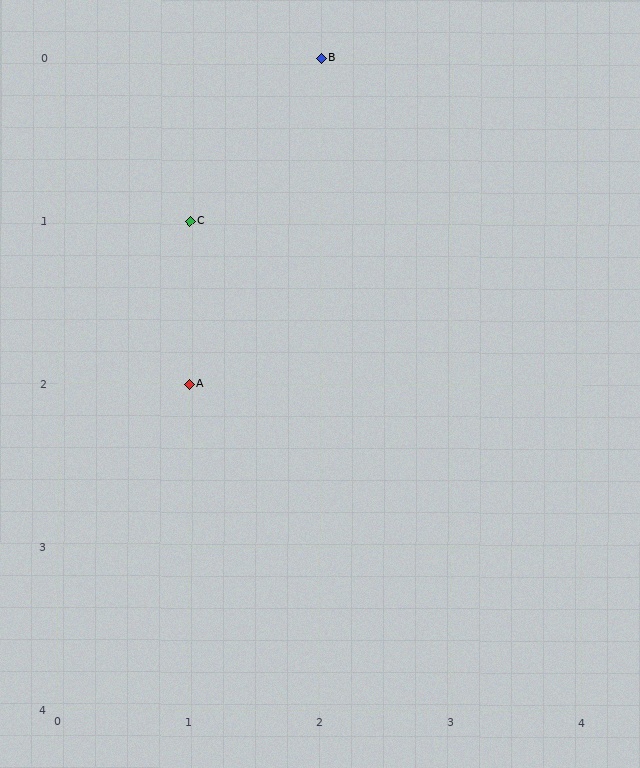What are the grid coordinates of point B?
Point B is at grid coordinates (2, 0).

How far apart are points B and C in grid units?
Points B and C are 1 column and 1 row apart (about 1.4 grid units diagonally).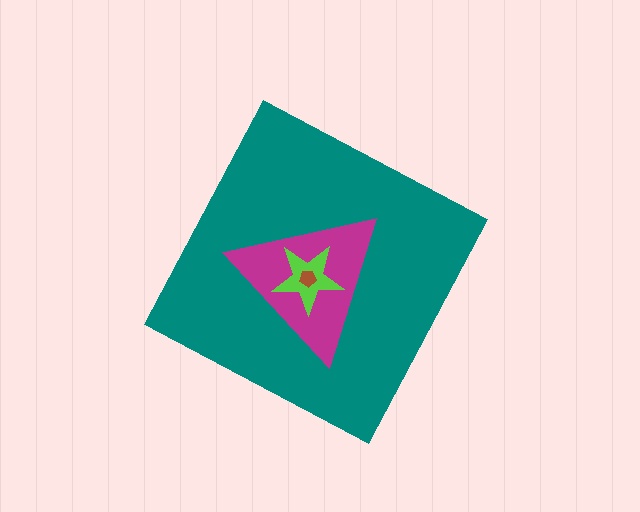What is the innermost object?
The brown pentagon.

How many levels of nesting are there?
4.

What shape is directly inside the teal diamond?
The magenta triangle.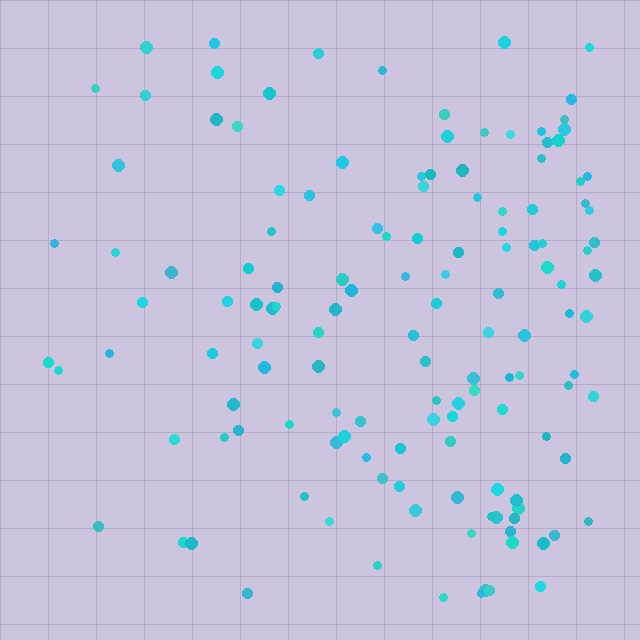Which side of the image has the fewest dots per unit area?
The left.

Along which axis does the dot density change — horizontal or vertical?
Horizontal.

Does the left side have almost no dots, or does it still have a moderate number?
Still a moderate number, just noticeably fewer than the right.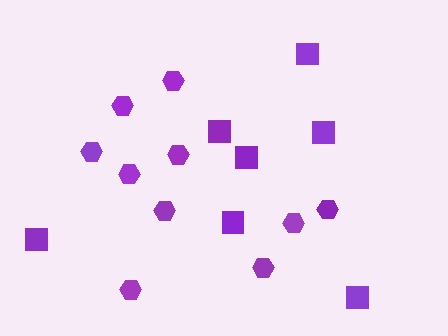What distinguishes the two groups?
There are 2 groups: one group of hexagons (10) and one group of squares (7).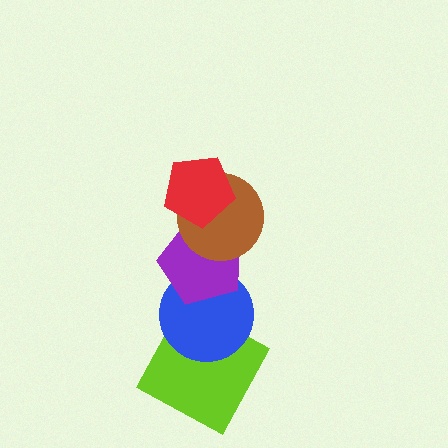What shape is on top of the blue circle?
The purple pentagon is on top of the blue circle.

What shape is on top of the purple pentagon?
The brown circle is on top of the purple pentagon.